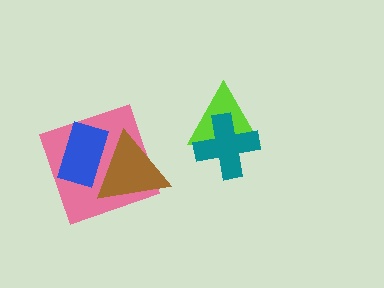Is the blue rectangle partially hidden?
Yes, it is partially covered by another shape.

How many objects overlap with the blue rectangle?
2 objects overlap with the blue rectangle.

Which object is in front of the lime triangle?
The teal cross is in front of the lime triangle.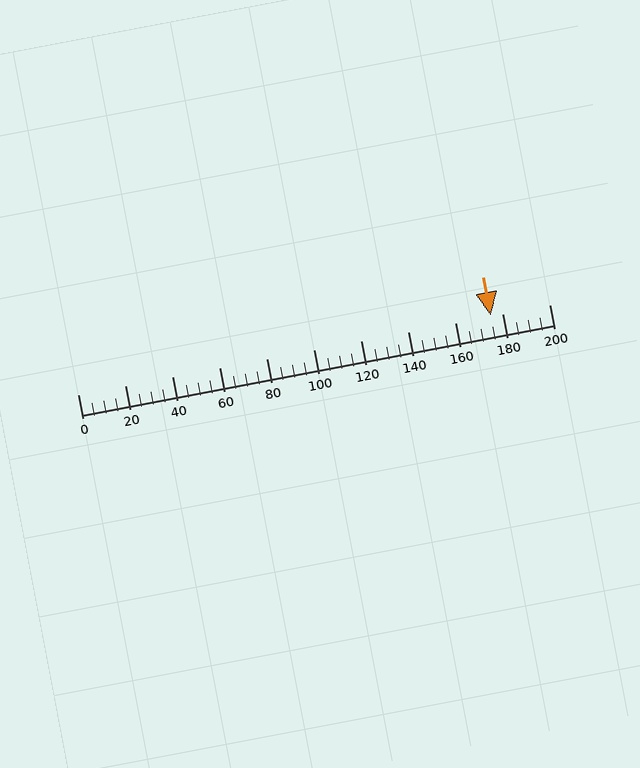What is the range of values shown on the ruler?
The ruler shows values from 0 to 200.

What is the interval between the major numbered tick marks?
The major tick marks are spaced 20 units apart.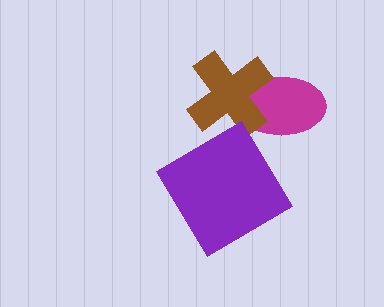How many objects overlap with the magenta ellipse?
1 object overlaps with the magenta ellipse.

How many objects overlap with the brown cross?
1 object overlaps with the brown cross.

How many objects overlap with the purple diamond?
0 objects overlap with the purple diamond.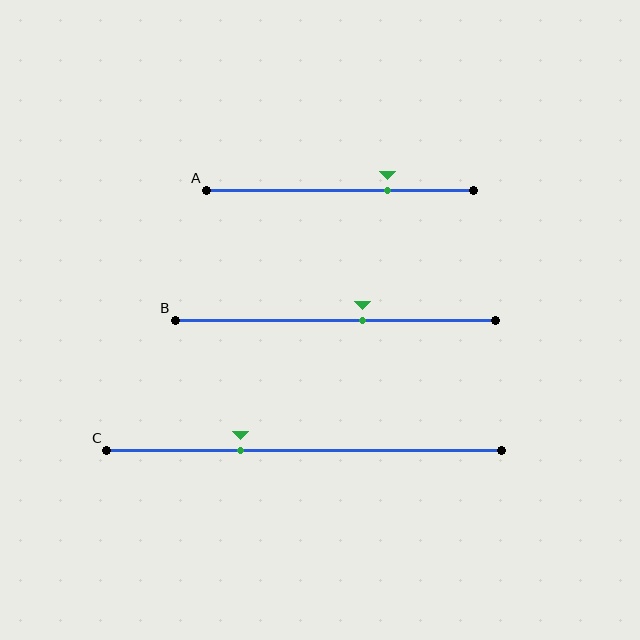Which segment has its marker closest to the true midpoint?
Segment B has its marker closest to the true midpoint.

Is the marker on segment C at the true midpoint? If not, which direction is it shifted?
No, the marker on segment C is shifted to the left by about 16% of the segment length.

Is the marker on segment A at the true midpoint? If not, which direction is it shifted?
No, the marker on segment A is shifted to the right by about 18% of the segment length.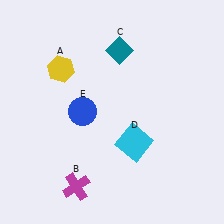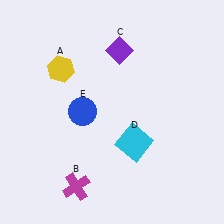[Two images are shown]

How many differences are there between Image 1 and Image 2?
There is 1 difference between the two images.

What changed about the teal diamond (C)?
In Image 1, C is teal. In Image 2, it changed to purple.